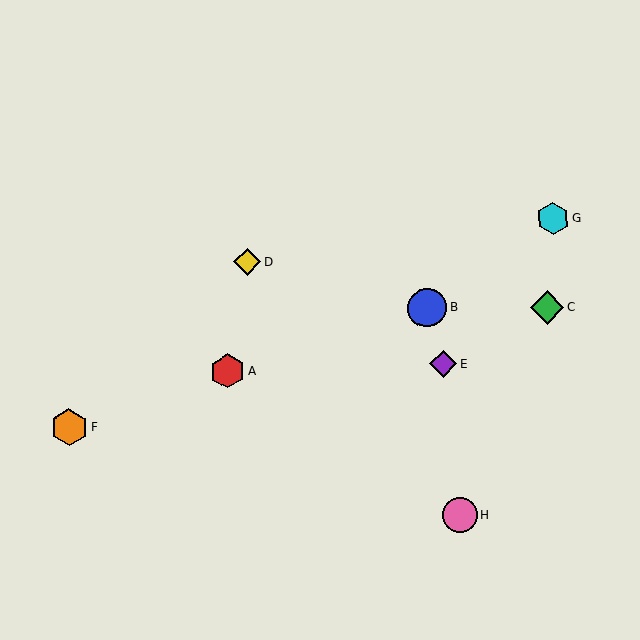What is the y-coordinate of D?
Object D is at y≈262.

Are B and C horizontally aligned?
Yes, both are at y≈308.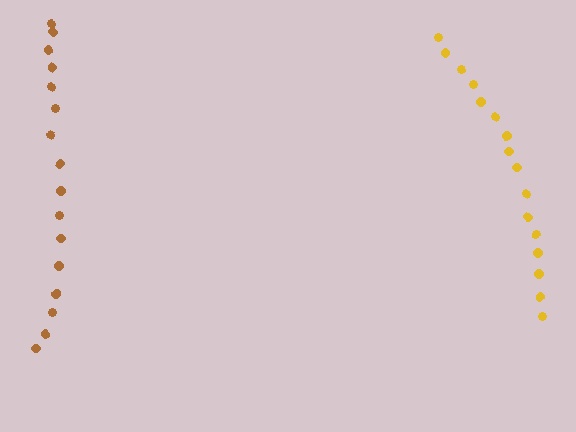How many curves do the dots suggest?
There are 2 distinct paths.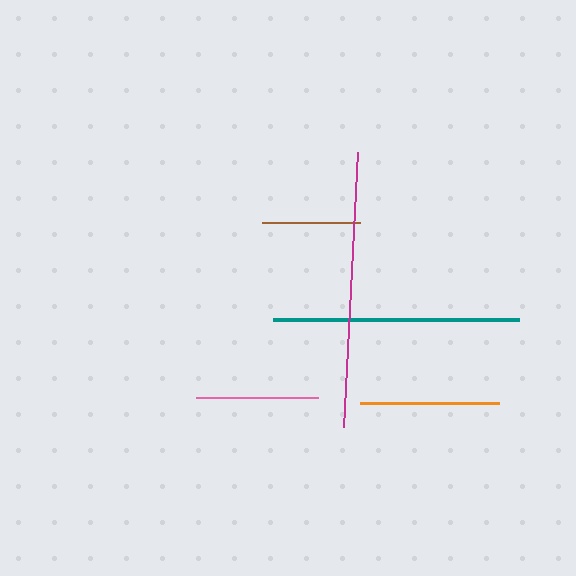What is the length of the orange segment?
The orange segment is approximately 139 pixels long.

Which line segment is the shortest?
The brown line is the shortest at approximately 98 pixels.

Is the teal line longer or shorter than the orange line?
The teal line is longer than the orange line.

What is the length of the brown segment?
The brown segment is approximately 98 pixels long.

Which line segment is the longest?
The magenta line is the longest at approximately 276 pixels.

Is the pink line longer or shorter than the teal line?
The teal line is longer than the pink line.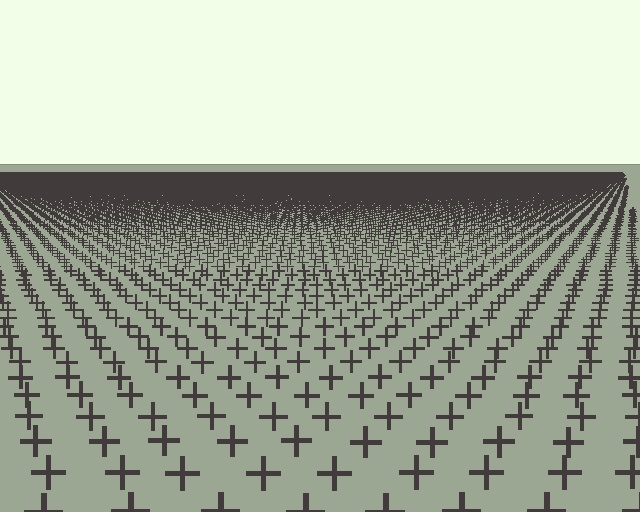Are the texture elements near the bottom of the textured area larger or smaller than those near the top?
Larger. Near the bottom, elements are closer to the viewer and appear at a bigger on-screen size.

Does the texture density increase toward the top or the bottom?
Density increases toward the top.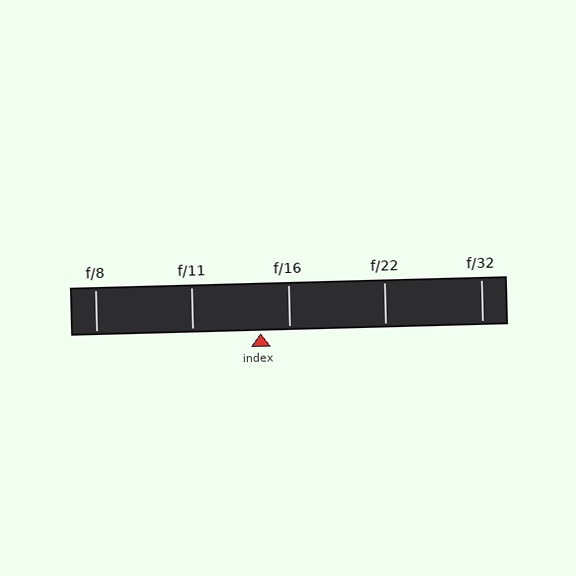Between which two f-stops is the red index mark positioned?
The index mark is between f/11 and f/16.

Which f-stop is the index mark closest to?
The index mark is closest to f/16.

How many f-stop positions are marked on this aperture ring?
There are 5 f-stop positions marked.